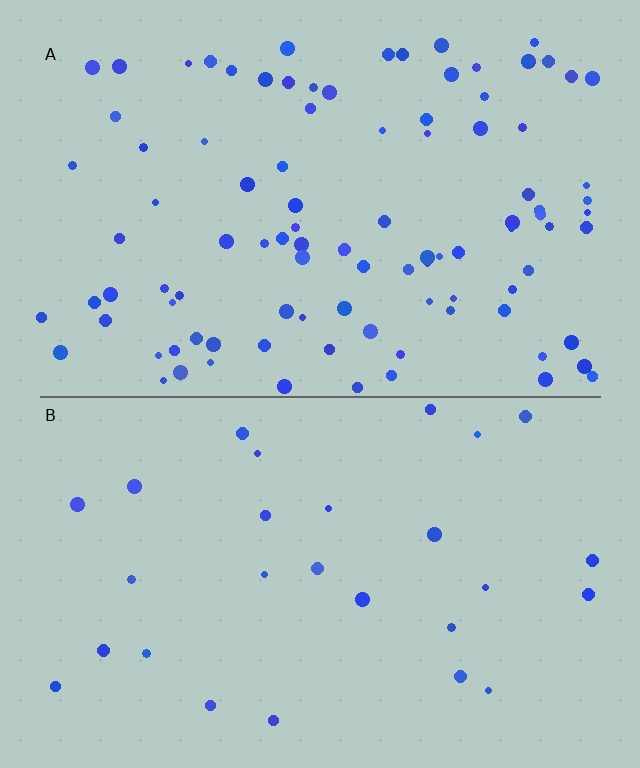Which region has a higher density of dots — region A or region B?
A (the top).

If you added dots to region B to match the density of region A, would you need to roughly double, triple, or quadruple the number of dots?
Approximately quadruple.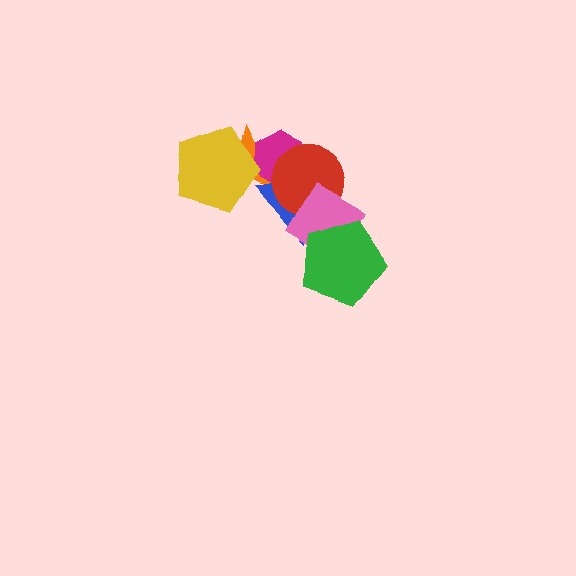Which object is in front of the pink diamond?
The green pentagon is in front of the pink diamond.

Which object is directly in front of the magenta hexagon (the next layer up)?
The blue triangle is directly in front of the magenta hexagon.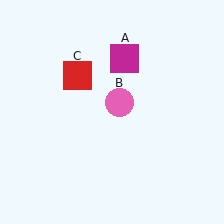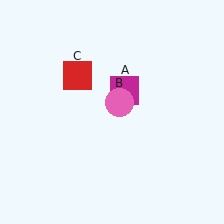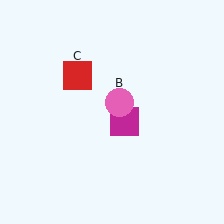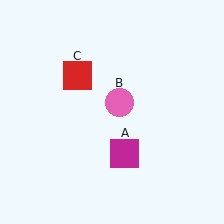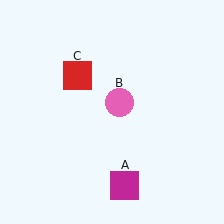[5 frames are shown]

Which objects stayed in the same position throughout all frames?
Pink circle (object B) and red square (object C) remained stationary.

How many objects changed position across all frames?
1 object changed position: magenta square (object A).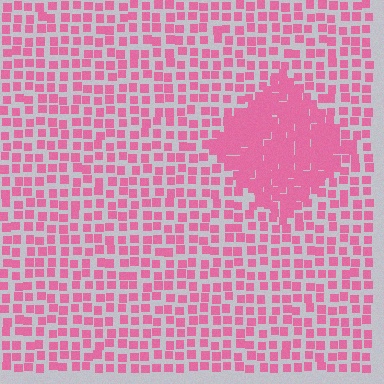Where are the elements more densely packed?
The elements are more densely packed inside the diamond boundary.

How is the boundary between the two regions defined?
The boundary is defined by a change in element density (approximately 2.3x ratio). All elements are the same color, size, and shape.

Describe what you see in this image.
The image contains small pink elements arranged at two different densities. A diamond-shaped region is visible where the elements are more densely packed than the surrounding area.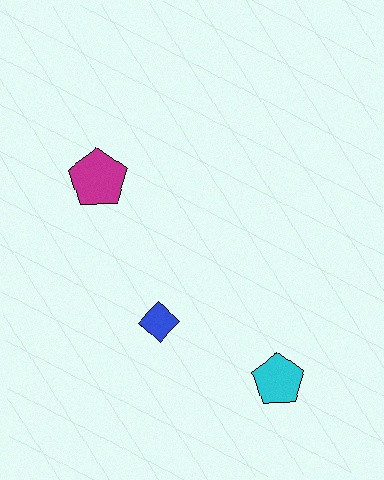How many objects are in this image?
There are 3 objects.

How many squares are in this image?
There are no squares.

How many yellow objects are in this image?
There are no yellow objects.